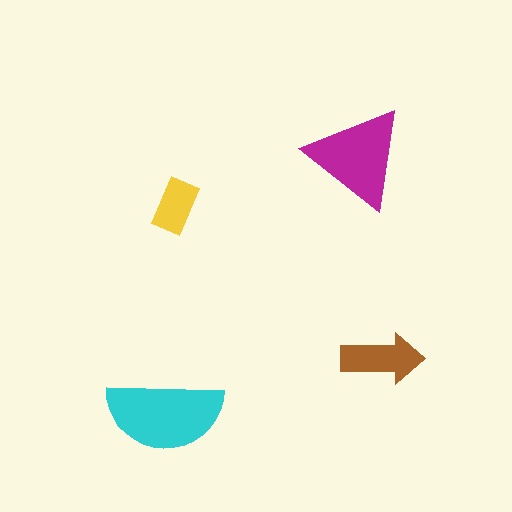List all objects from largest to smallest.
The cyan semicircle, the magenta triangle, the brown arrow, the yellow rectangle.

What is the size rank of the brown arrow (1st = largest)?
3rd.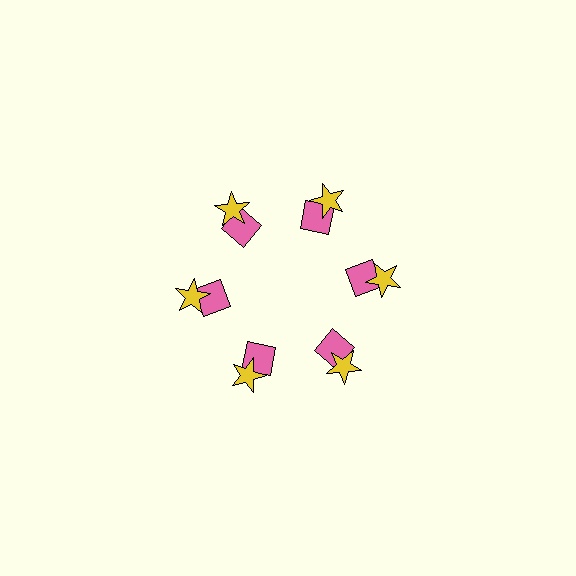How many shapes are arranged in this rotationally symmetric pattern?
There are 12 shapes, arranged in 6 groups of 2.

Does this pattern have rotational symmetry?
Yes, this pattern has 6-fold rotational symmetry. It looks the same after rotating 60 degrees around the center.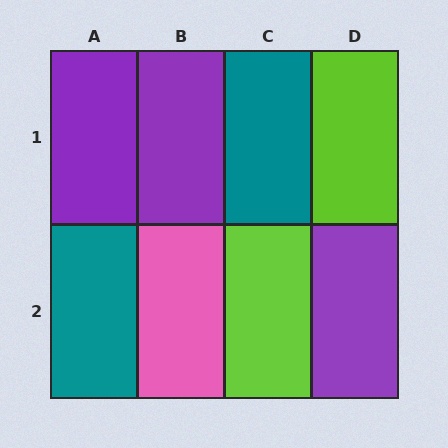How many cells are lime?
2 cells are lime.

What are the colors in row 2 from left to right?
Teal, pink, lime, purple.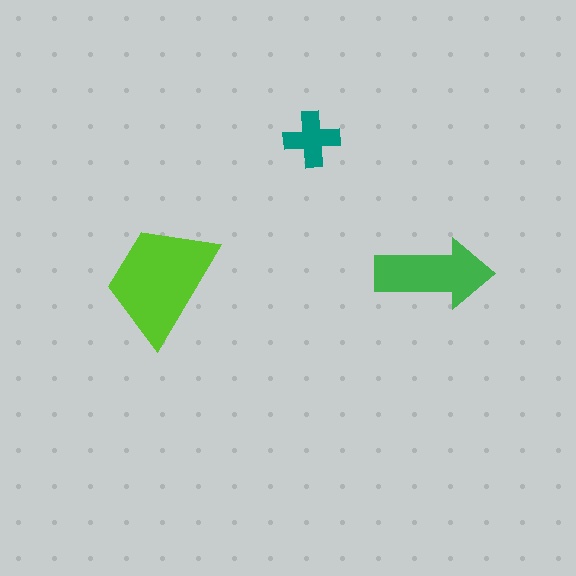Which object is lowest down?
The lime trapezoid is bottommost.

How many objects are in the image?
There are 3 objects in the image.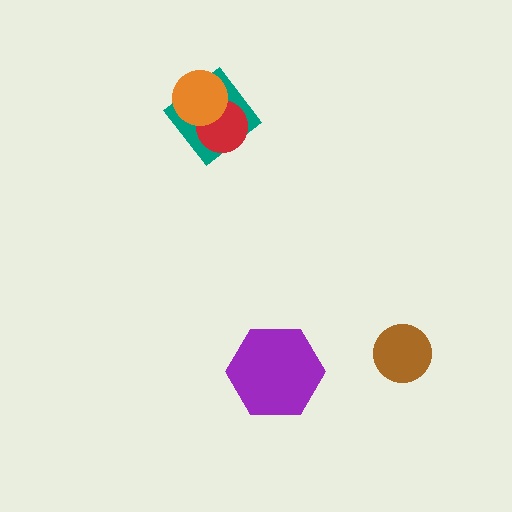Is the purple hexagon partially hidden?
No, no other shape covers it.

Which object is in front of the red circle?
The orange circle is in front of the red circle.